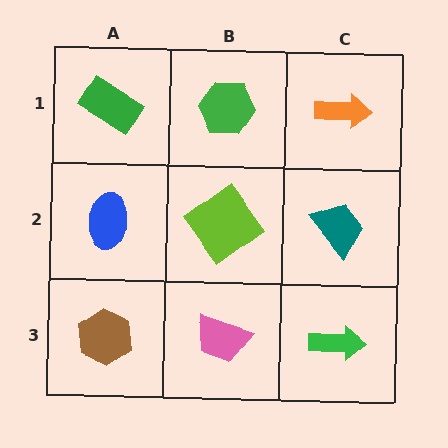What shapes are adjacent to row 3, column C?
A teal trapezoid (row 2, column C), a pink trapezoid (row 3, column B).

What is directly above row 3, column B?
A lime diamond.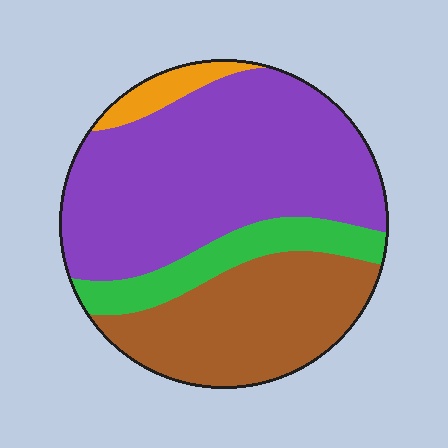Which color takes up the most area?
Purple, at roughly 55%.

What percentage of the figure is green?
Green covers about 15% of the figure.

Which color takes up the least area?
Orange, at roughly 5%.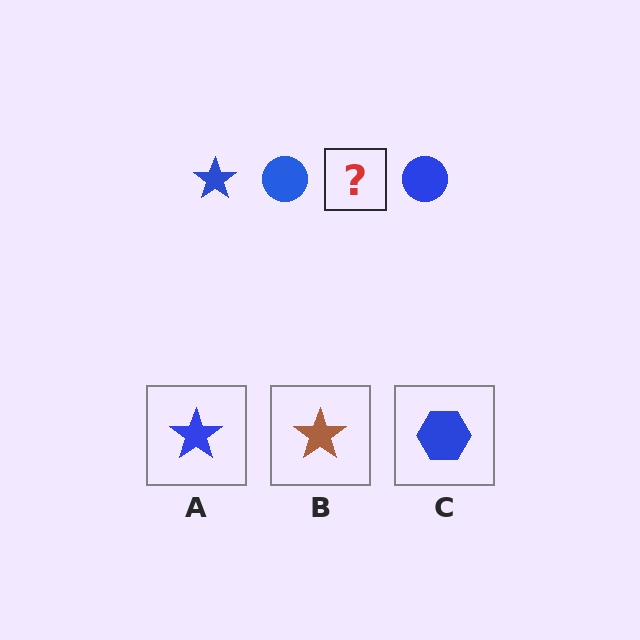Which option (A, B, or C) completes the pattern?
A.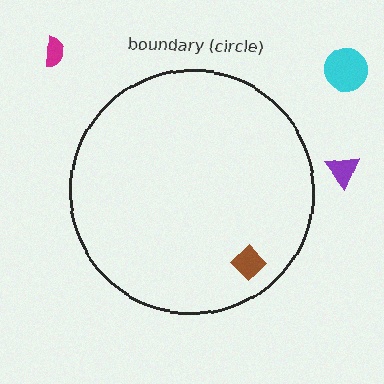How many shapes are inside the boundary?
1 inside, 3 outside.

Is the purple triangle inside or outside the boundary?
Outside.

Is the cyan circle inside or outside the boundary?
Outside.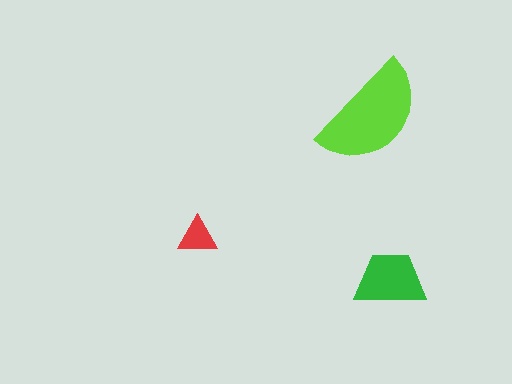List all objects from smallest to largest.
The red triangle, the green trapezoid, the lime semicircle.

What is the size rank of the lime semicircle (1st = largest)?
1st.